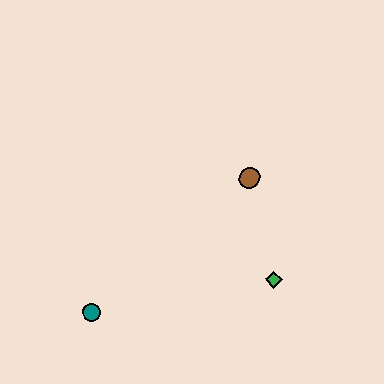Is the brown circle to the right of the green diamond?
No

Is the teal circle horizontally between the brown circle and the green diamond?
No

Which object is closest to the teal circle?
The green diamond is closest to the teal circle.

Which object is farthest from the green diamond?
The teal circle is farthest from the green diamond.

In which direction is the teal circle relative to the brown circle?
The teal circle is to the left of the brown circle.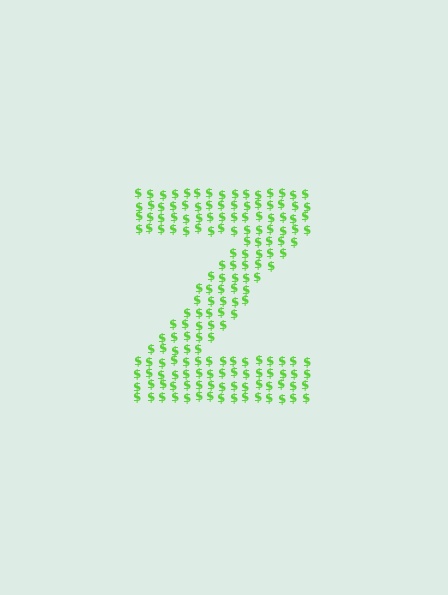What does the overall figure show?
The overall figure shows the letter Z.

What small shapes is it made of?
It is made of small dollar signs.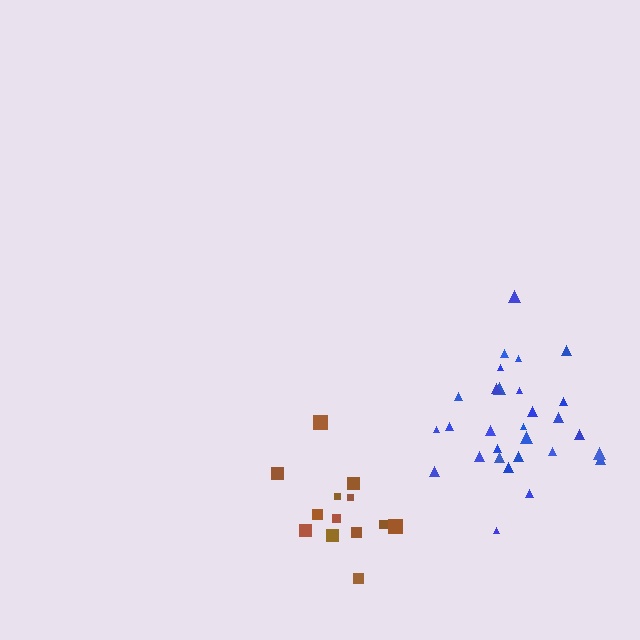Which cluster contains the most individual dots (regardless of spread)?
Blue (29).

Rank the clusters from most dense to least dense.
blue, brown.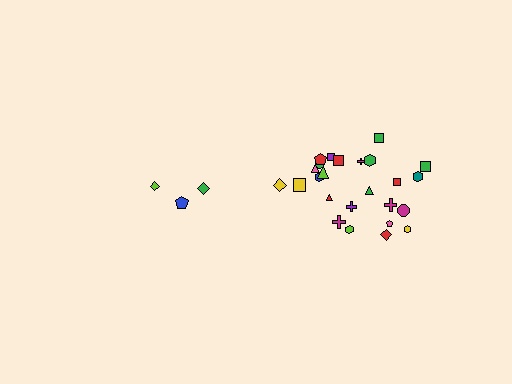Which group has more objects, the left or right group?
The right group.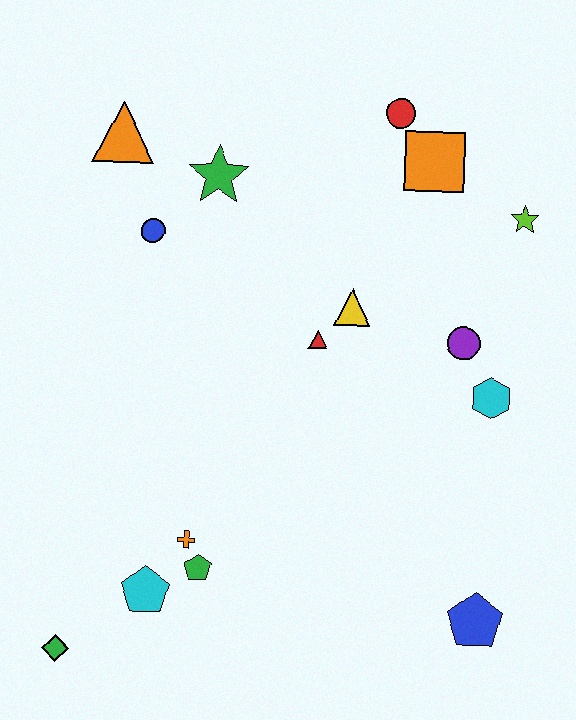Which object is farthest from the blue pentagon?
The orange triangle is farthest from the blue pentagon.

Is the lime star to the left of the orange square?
No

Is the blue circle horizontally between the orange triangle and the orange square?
Yes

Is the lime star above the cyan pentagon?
Yes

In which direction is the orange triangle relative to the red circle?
The orange triangle is to the left of the red circle.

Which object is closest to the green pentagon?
The orange cross is closest to the green pentagon.